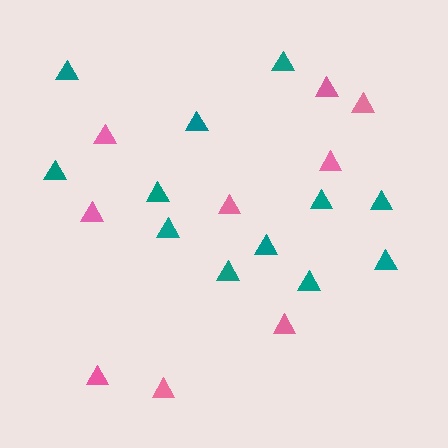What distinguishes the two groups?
There are 2 groups: one group of pink triangles (9) and one group of teal triangles (12).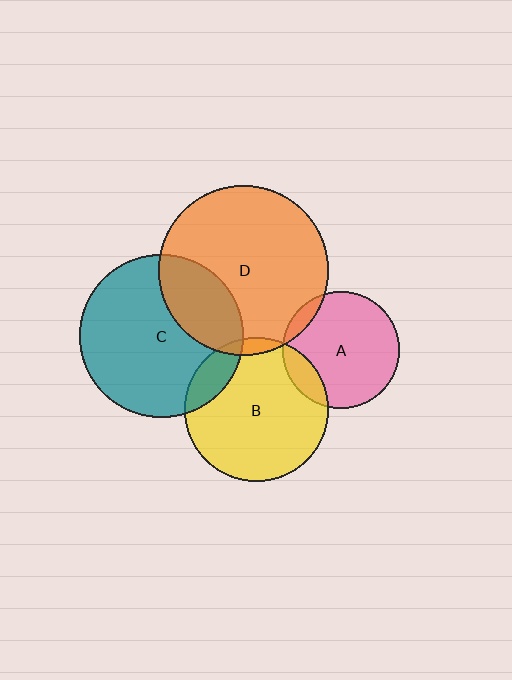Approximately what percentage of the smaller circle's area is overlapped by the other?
Approximately 15%.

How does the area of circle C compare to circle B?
Approximately 1.3 times.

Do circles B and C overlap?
Yes.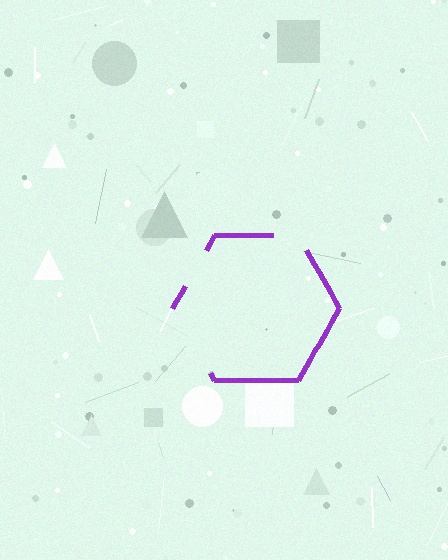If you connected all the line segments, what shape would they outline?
They would outline a hexagon.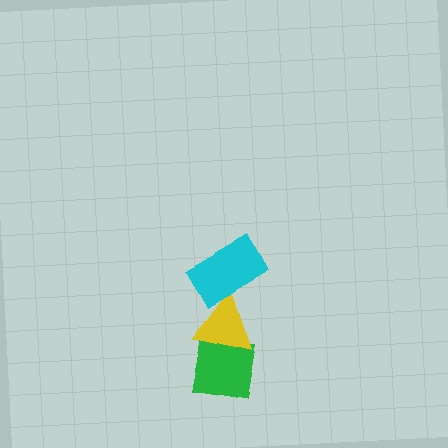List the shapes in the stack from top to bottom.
From top to bottom: the cyan rectangle, the yellow triangle, the green square.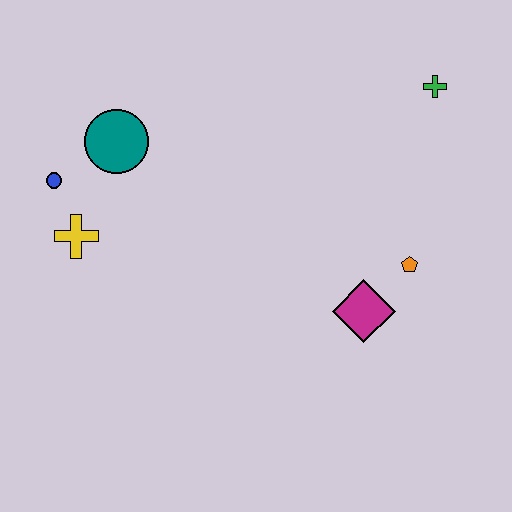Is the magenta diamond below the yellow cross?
Yes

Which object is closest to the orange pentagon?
The magenta diamond is closest to the orange pentagon.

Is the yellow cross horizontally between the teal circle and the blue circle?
Yes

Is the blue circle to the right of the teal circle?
No